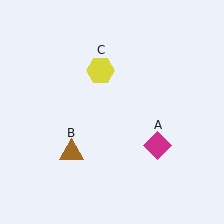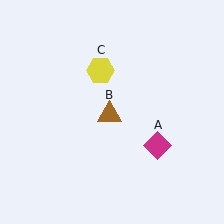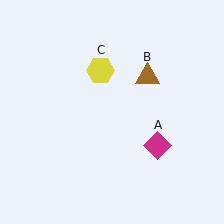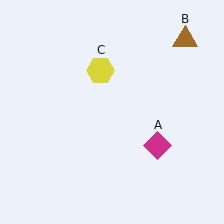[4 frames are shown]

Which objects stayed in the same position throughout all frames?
Magenta diamond (object A) and yellow hexagon (object C) remained stationary.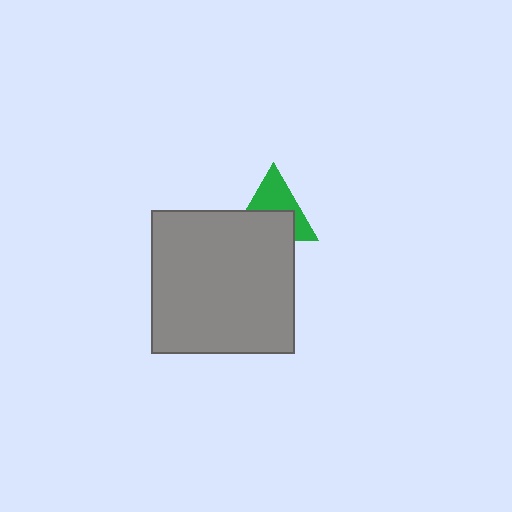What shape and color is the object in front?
The object in front is a gray square.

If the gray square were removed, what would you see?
You would see the complete green triangle.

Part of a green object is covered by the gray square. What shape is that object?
It is a triangle.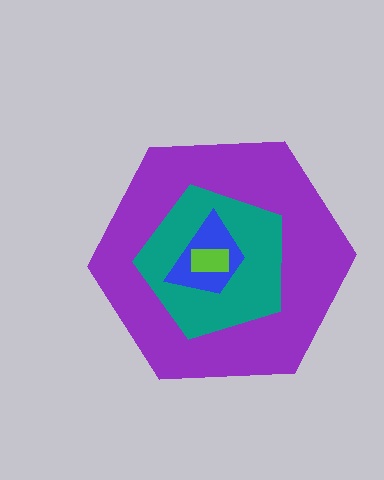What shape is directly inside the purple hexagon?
The teal pentagon.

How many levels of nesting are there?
4.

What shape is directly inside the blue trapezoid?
The lime rectangle.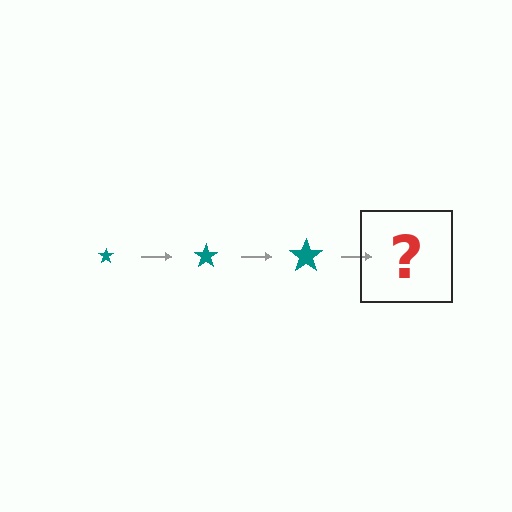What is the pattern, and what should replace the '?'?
The pattern is that the star gets progressively larger each step. The '?' should be a teal star, larger than the previous one.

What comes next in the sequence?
The next element should be a teal star, larger than the previous one.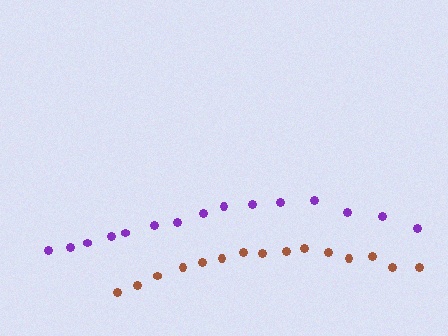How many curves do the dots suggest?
There are 2 distinct paths.